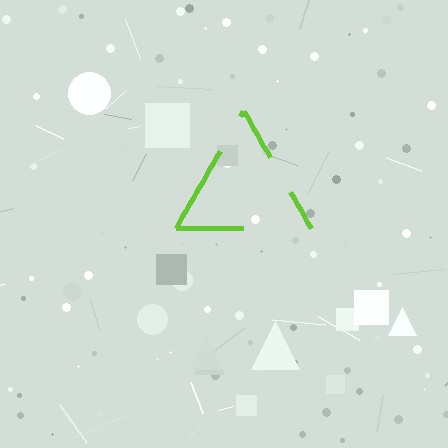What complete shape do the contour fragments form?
The contour fragments form a triangle.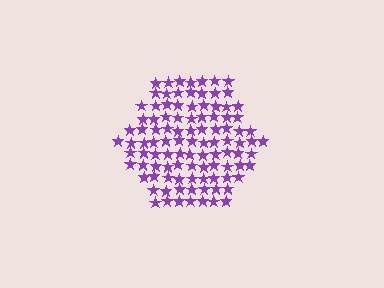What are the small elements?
The small elements are stars.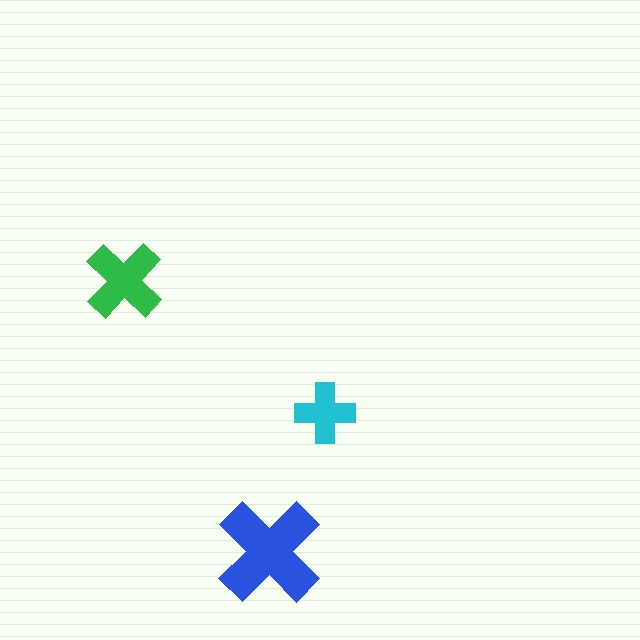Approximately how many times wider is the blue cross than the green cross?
About 1.5 times wider.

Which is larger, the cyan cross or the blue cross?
The blue one.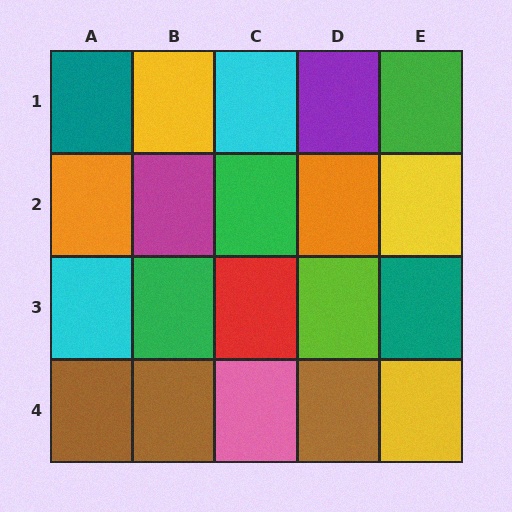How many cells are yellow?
3 cells are yellow.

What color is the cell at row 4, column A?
Brown.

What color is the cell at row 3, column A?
Cyan.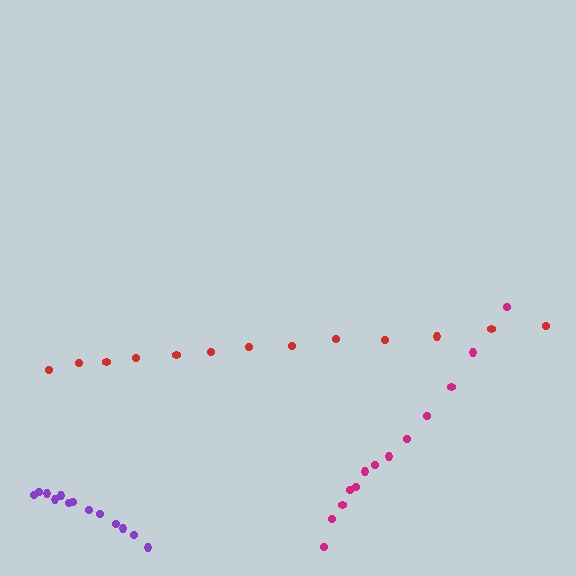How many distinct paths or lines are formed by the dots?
There are 3 distinct paths.